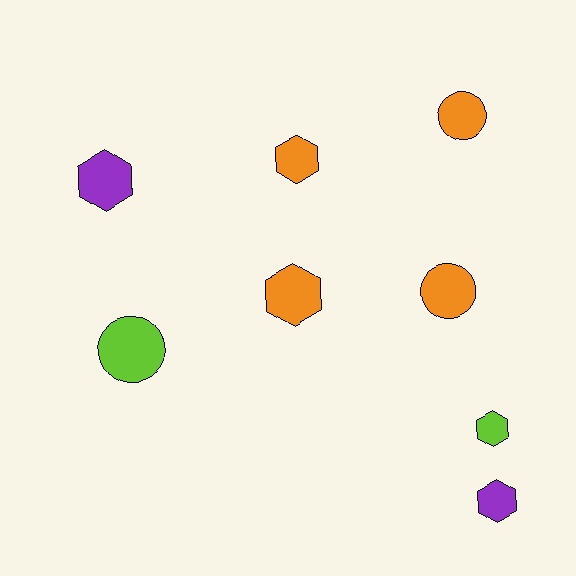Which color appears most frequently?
Orange, with 4 objects.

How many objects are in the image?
There are 8 objects.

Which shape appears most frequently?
Hexagon, with 5 objects.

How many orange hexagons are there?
There are 2 orange hexagons.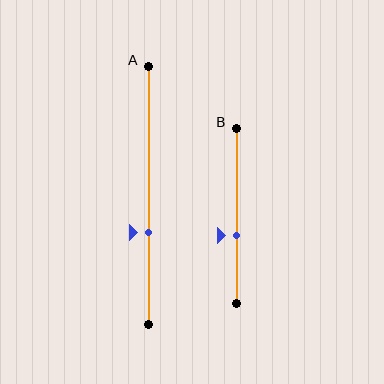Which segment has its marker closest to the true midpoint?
Segment B has its marker closest to the true midpoint.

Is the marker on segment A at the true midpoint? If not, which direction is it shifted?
No, the marker on segment A is shifted downward by about 15% of the segment length.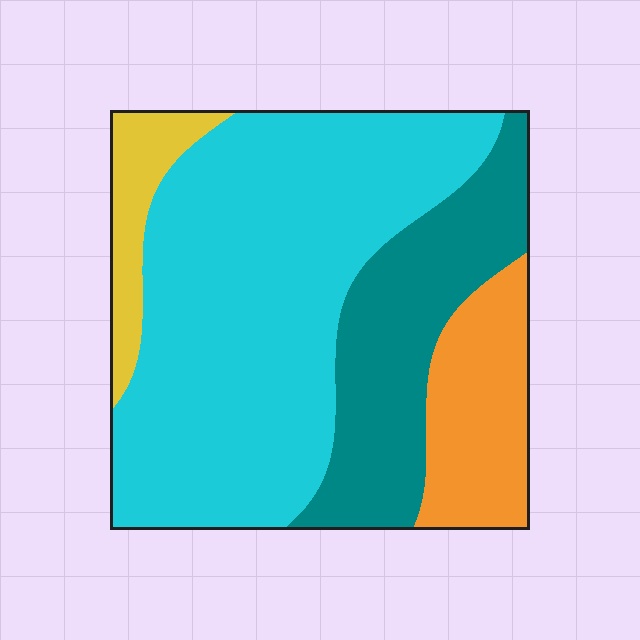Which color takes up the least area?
Yellow, at roughly 5%.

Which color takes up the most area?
Cyan, at roughly 55%.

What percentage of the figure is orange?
Orange covers about 15% of the figure.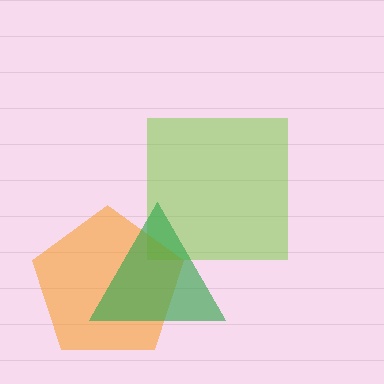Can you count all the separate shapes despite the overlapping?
Yes, there are 3 separate shapes.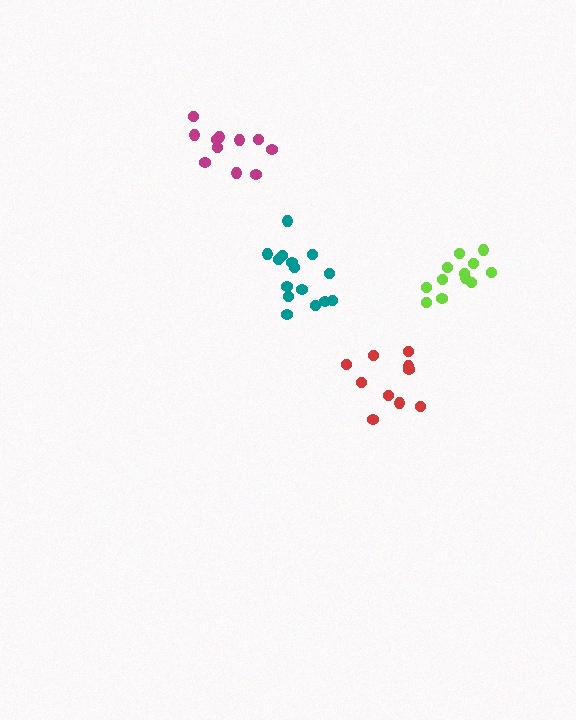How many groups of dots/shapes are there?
There are 4 groups.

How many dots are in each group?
Group 1: 10 dots, Group 2: 11 dots, Group 3: 15 dots, Group 4: 12 dots (48 total).